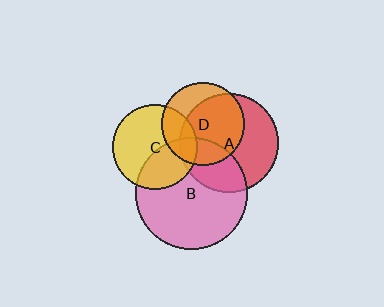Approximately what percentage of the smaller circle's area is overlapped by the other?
Approximately 25%.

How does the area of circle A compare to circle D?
Approximately 1.4 times.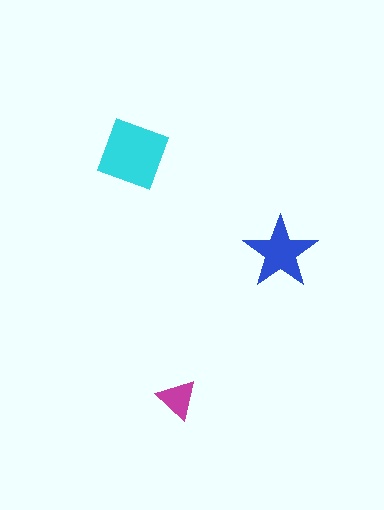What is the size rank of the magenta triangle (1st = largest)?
3rd.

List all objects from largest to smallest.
The cyan square, the blue star, the magenta triangle.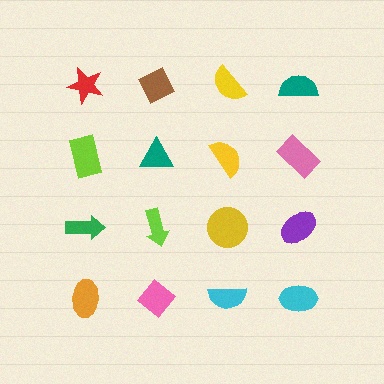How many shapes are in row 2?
4 shapes.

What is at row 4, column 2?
A pink diamond.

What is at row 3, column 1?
A green arrow.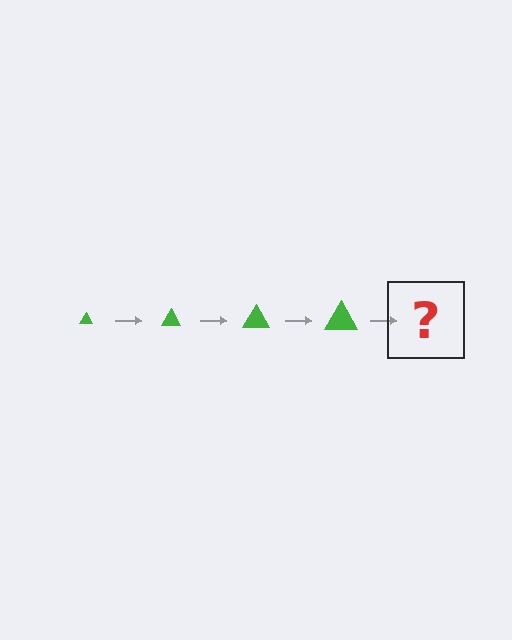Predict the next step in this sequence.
The next step is a green triangle, larger than the previous one.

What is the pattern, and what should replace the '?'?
The pattern is that the triangle gets progressively larger each step. The '?' should be a green triangle, larger than the previous one.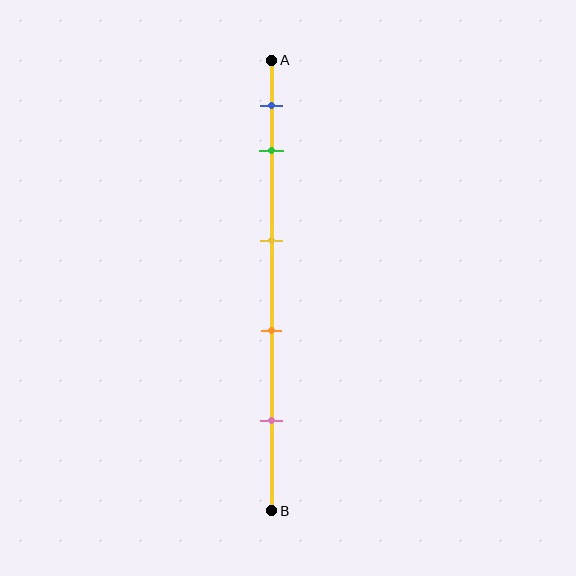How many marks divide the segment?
There are 5 marks dividing the segment.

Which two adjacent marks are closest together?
The blue and green marks are the closest adjacent pair.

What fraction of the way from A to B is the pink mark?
The pink mark is approximately 80% (0.8) of the way from A to B.